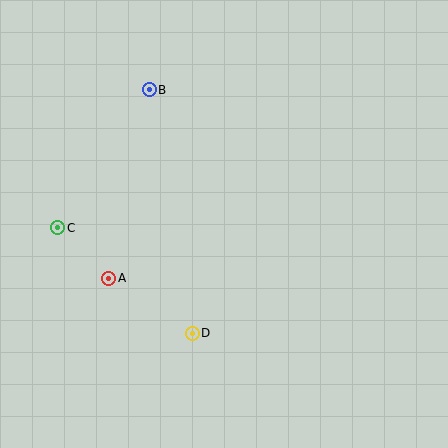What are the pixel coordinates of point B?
Point B is at (149, 90).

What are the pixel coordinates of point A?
Point A is at (109, 278).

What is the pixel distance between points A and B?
The distance between A and B is 193 pixels.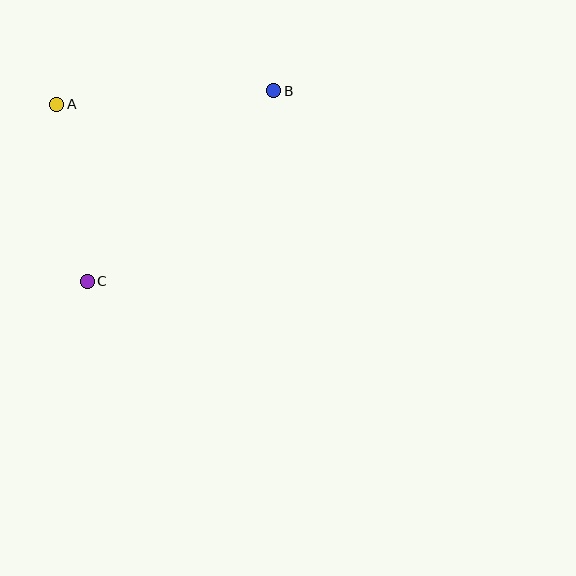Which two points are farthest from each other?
Points B and C are farthest from each other.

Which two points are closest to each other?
Points A and C are closest to each other.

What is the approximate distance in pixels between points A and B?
The distance between A and B is approximately 218 pixels.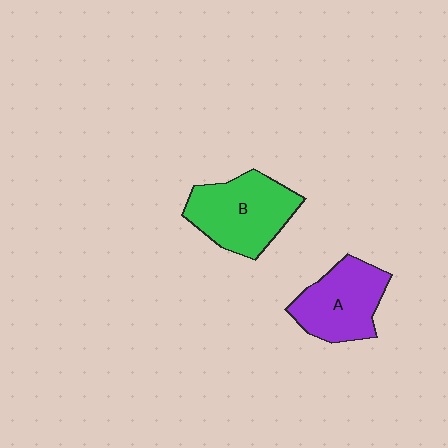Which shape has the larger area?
Shape B (green).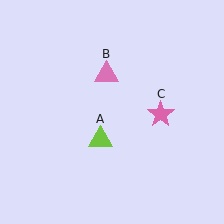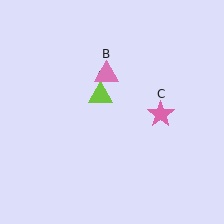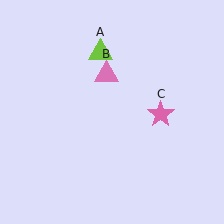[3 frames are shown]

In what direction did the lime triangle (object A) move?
The lime triangle (object A) moved up.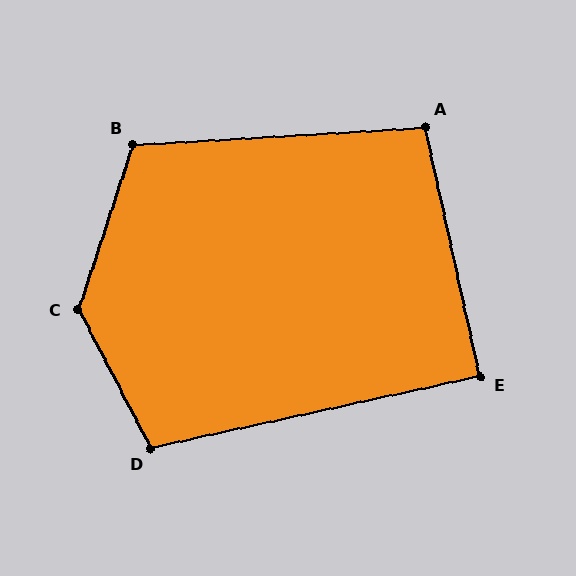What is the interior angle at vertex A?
Approximately 99 degrees (obtuse).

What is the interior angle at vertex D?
Approximately 105 degrees (obtuse).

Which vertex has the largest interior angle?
C, at approximately 134 degrees.